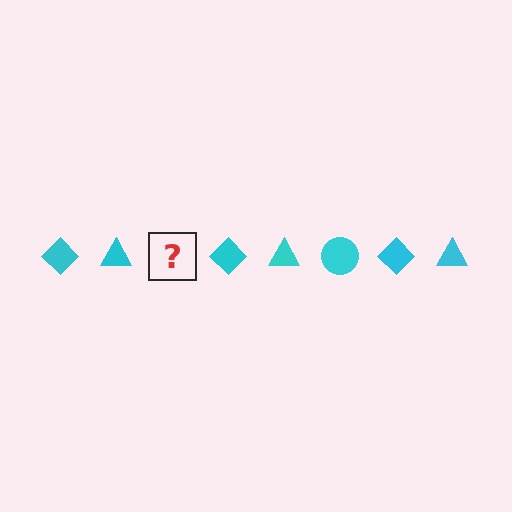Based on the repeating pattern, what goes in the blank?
The blank should be a cyan circle.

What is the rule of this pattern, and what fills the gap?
The rule is that the pattern cycles through diamond, triangle, circle shapes in cyan. The gap should be filled with a cyan circle.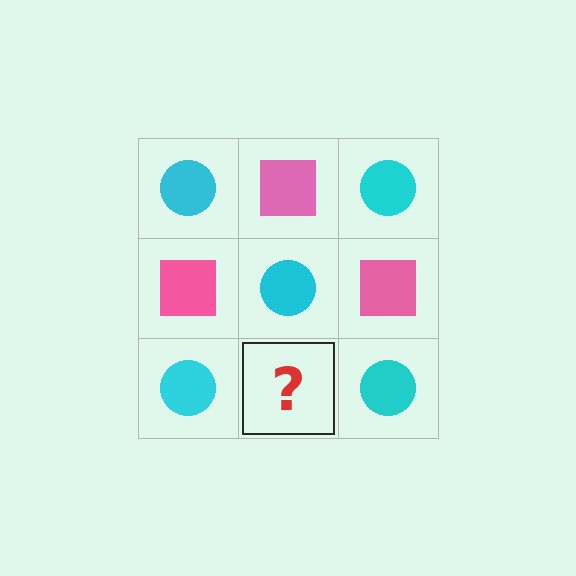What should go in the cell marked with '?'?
The missing cell should contain a pink square.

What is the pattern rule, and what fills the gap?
The rule is that it alternates cyan circle and pink square in a checkerboard pattern. The gap should be filled with a pink square.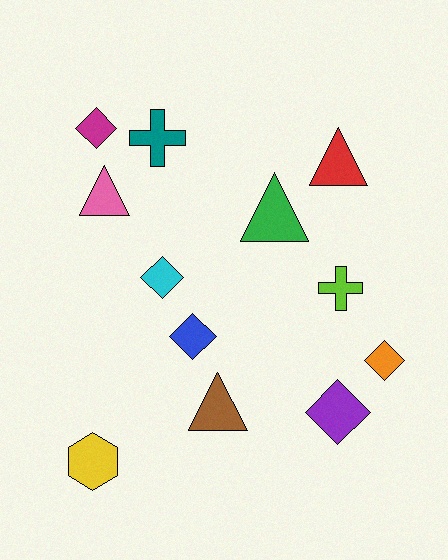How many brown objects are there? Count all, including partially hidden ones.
There is 1 brown object.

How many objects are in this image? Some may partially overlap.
There are 12 objects.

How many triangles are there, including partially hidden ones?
There are 4 triangles.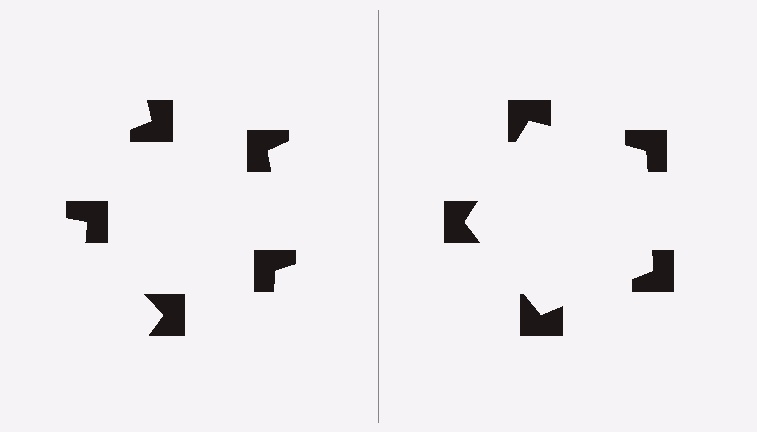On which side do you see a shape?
An illusory pentagon appears on the right side. On the left side the wedge cuts are rotated, so no coherent shape forms.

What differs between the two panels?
The notched squares are positioned identically on both sides; only the wedge orientations differ. On the right they align to a pentagon; on the left they are misaligned.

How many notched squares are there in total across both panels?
10 — 5 on each side.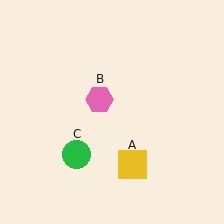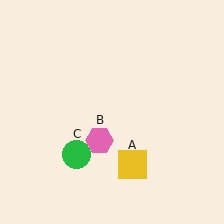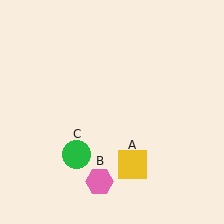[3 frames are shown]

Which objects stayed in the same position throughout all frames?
Yellow square (object A) and green circle (object C) remained stationary.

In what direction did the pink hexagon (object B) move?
The pink hexagon (object B) moved down.